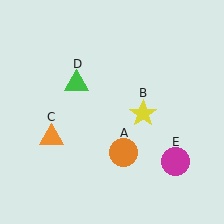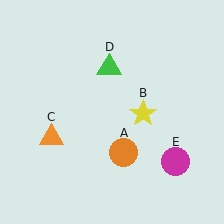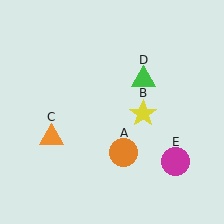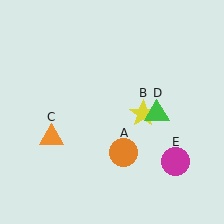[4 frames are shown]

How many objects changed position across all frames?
1 object changed position: green triangle (object D).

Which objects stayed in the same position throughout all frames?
Orange circle (object A) and yellow star (object B) and orange triangle (object C) and magenta circle (object E) remained stationary.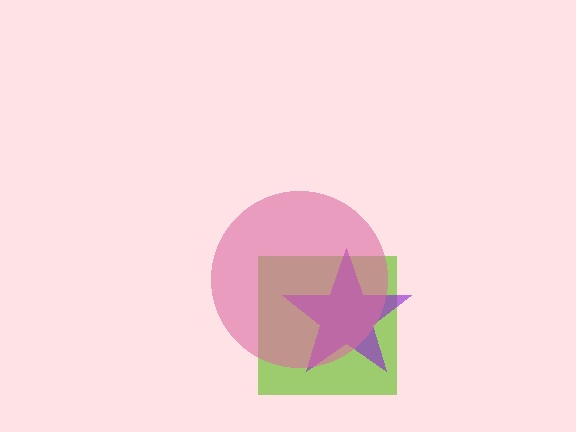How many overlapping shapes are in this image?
There are 3 overlapping shapes in the image.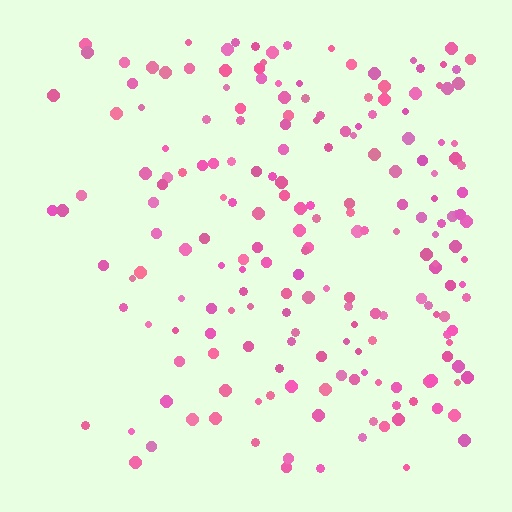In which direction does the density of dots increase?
From left to right, with the right side densest.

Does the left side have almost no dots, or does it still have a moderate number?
Still a moderate number, just noticeably fewer than the right.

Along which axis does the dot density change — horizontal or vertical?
Horizontal.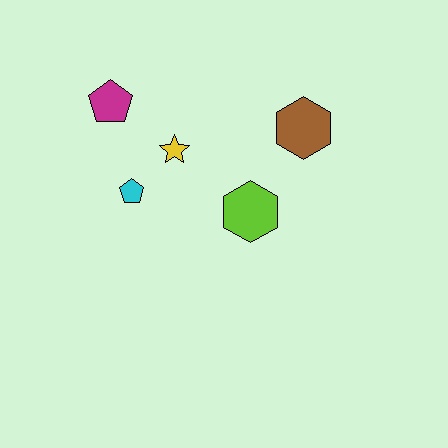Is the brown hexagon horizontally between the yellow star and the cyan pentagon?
No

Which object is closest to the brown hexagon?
The lime hexagon is closest to the brown hexagon.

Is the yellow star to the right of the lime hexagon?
No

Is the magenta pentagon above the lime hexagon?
Yes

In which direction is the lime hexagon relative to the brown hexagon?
The lime hexagon is below the brown hexagon.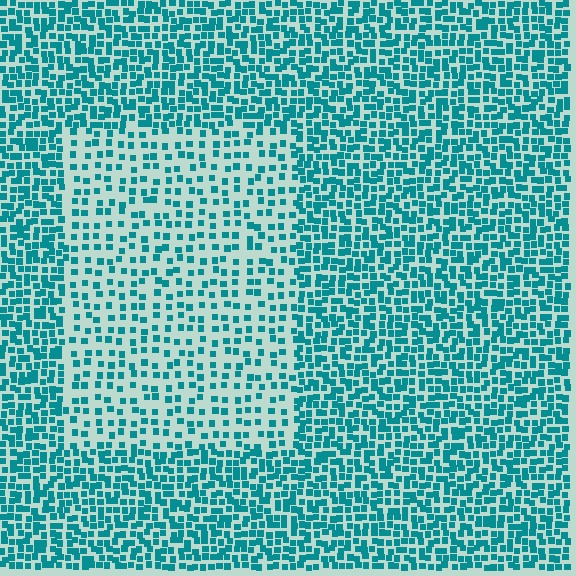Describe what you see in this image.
The image contains small teal elements arranged at two different densities. A rectangle-shaped region is visible where the elements are less densely packed than the surrounding area.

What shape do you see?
I see a rectangle.